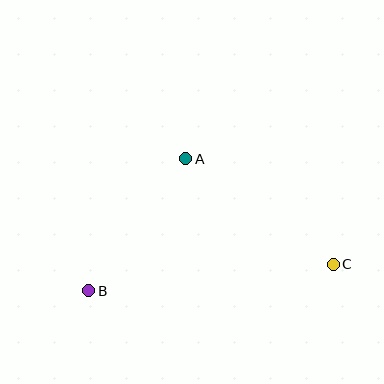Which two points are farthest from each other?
Points B and C are farthest from each other.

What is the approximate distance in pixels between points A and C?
The distance between A and C is approximately 182 pixels.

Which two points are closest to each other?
Points A and B are closest to each other.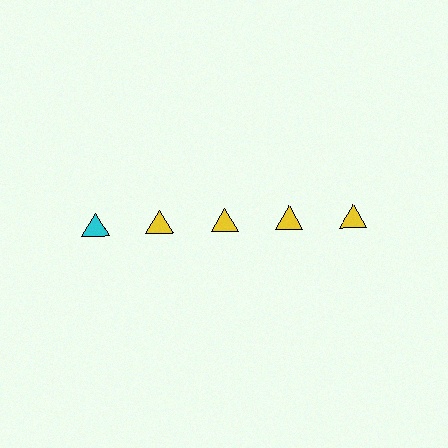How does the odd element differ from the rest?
It has a different color: cyan instead of yellow.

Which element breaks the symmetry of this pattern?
The cyan triangle in the top row, leftmost column breaks the symmetry. All other shapes are yellow triangles.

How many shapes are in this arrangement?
There are 5 shapes arranged in a grid pattern.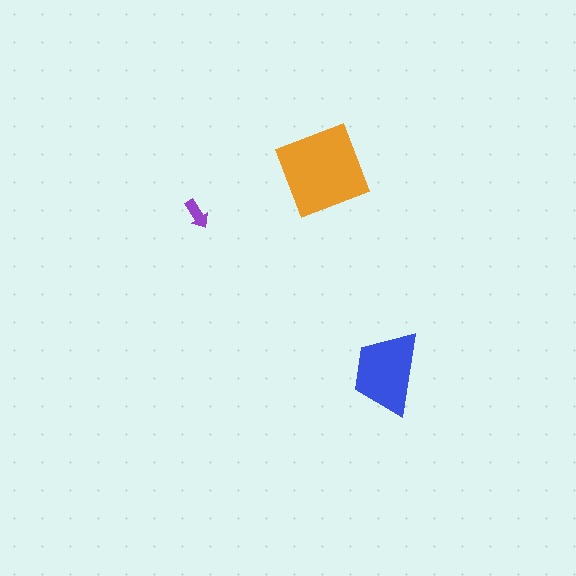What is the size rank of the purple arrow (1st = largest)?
3rd.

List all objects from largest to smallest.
The orange square, the blue trapezoid, the purple arrow.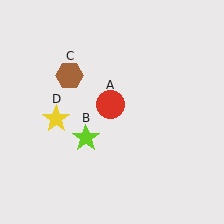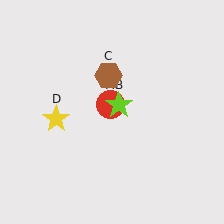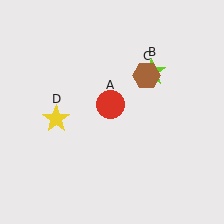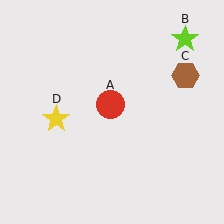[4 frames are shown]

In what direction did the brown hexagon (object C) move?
The brown hexagon (object C) moved right.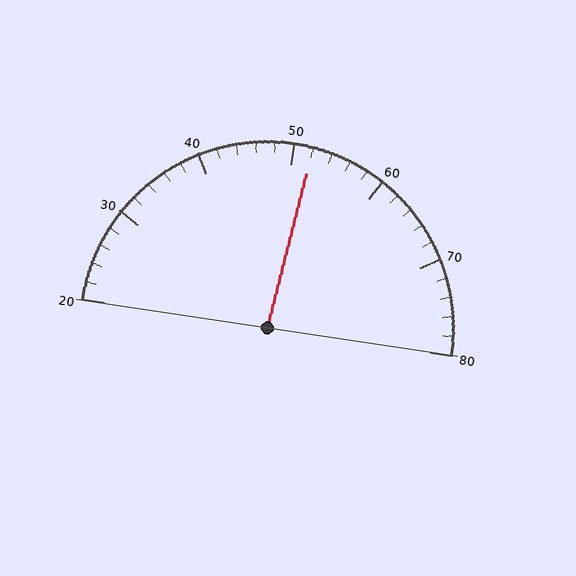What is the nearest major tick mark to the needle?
The nearest major tick mark is 50.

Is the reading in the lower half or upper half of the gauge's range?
The reading is in the upper half of the range (20 to 80).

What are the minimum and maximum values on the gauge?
The gauge ranges from 20 to 80.